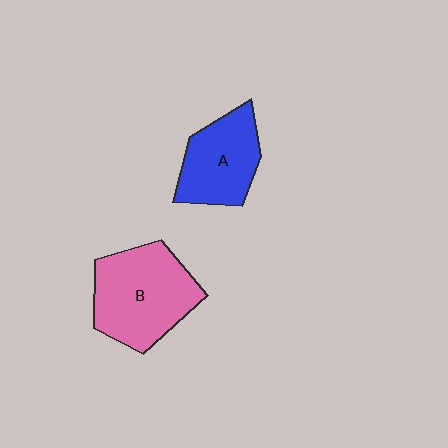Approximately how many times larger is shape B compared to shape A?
Approximately 1.4 times.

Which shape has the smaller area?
Shape A (blue).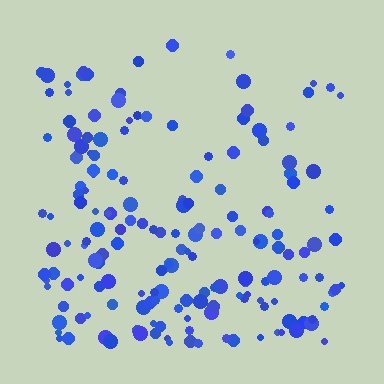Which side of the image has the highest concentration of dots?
The bottom.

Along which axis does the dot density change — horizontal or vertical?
Vertical.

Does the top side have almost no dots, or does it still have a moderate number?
Still a moderate number, just noticeably fewer than the bottom.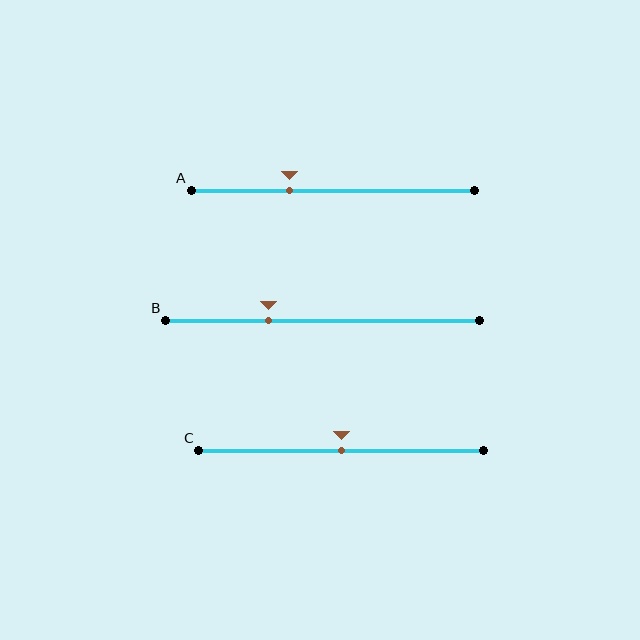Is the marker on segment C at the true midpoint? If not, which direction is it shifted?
Yes, the marker on segment C is at the true midpoint.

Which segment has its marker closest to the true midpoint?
Segment C has its marker closest to the true midpoint.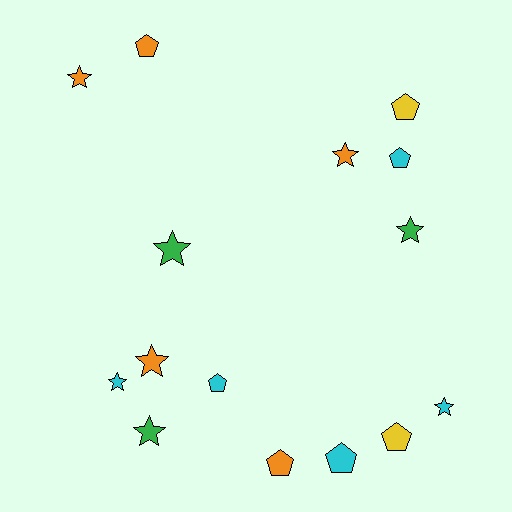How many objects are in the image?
There are 15 objects.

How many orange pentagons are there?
There are 2 orange pentagons.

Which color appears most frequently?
Cyan, with 5 objects.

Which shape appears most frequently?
Star, with 8 objects.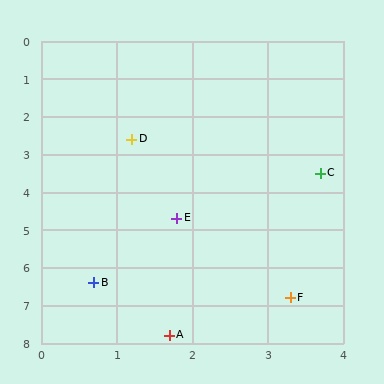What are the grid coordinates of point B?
Point B is at approximately (0.7, 6.4).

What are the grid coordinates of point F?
Point F is at approximately (3.3, 6.8).